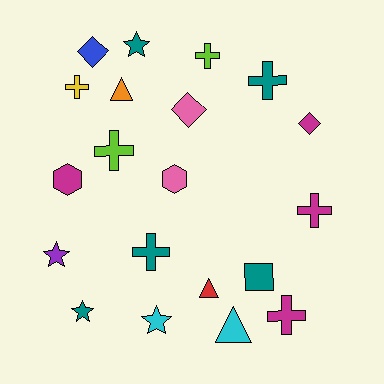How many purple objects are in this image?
There is 1 purple object.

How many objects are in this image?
There are 20 objects.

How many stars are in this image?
There are 4 stars.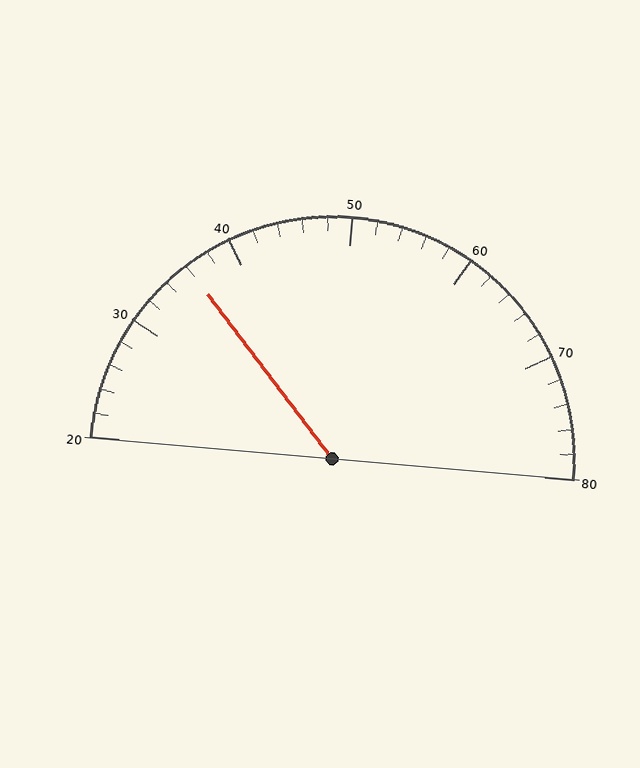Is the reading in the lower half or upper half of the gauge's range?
The reading is in the lower half of the range (20 to 80).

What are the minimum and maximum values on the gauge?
The gauge ranges from 20 to 80.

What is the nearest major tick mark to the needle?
The nearest major tick mark is 40.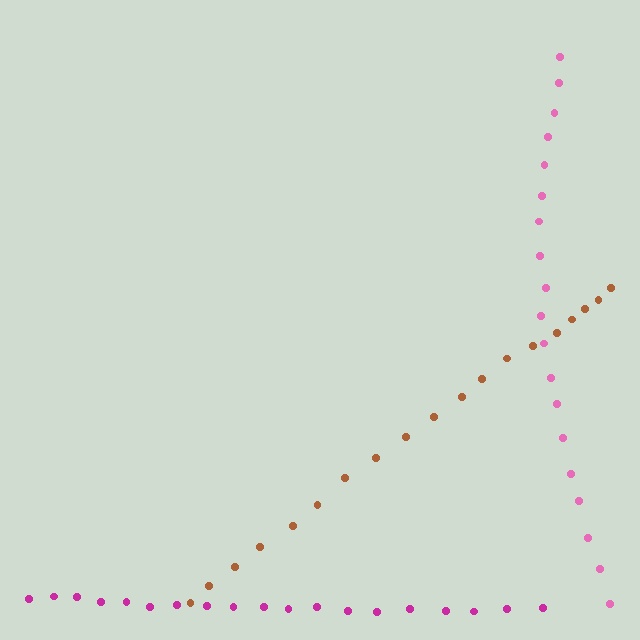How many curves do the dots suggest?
There are 3 distinct paths.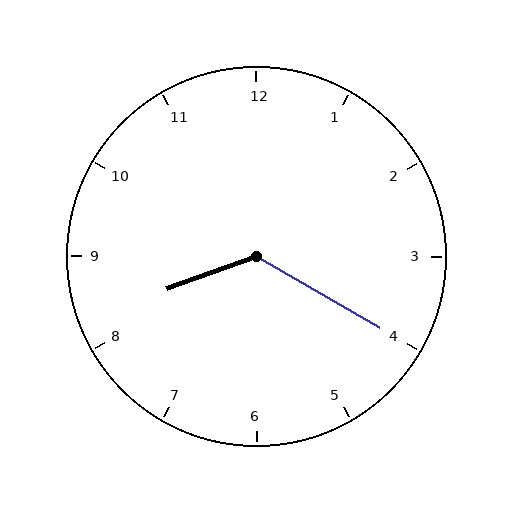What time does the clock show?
8:20.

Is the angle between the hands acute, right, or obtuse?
It is obtuse.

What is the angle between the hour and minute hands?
Approximately 130 degrees.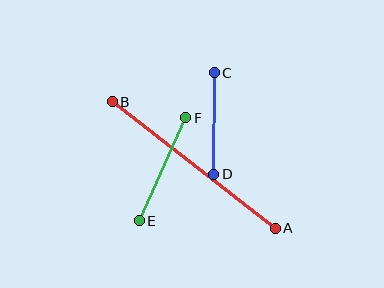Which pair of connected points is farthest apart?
Points A and B are farthest apart.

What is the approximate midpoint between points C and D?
The midpoint is at approximately (214, 123) pixels.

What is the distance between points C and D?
The distance is approximately 102 pixels.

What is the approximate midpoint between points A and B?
The midpoint is at approximately (194, 165) pixels.